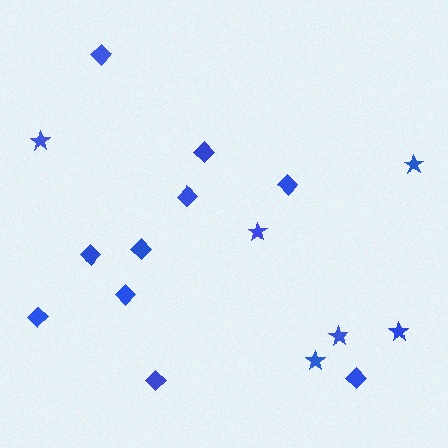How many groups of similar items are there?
There are 2 groups: one group of diamonds (10) and one group of stars (6).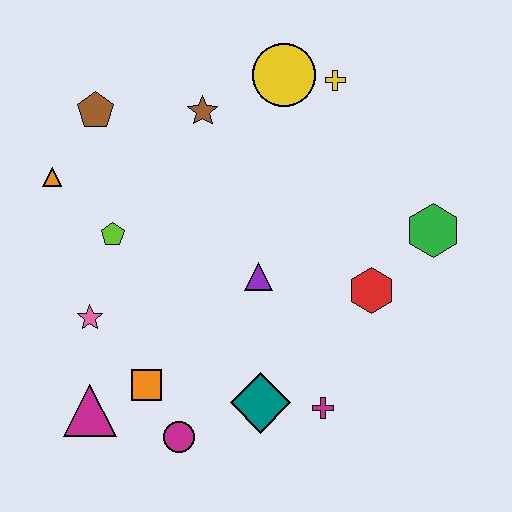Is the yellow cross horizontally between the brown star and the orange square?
No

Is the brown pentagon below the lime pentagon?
No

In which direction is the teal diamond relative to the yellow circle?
The teal diamond is below the yellow circle.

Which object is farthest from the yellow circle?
The magenta triangle is farthest from the yellow circle.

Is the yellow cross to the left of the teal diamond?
No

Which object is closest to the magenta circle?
The orange square is closest to the magenta circle.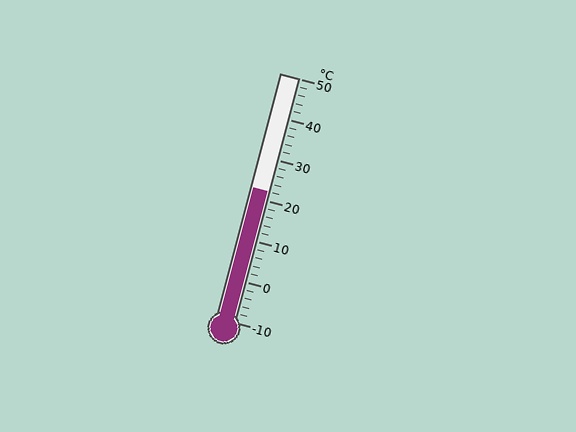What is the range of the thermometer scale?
The thermometer scale ranges from -10°C to 50°C.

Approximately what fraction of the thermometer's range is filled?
The thermometer is filled to approximately 55% of its range.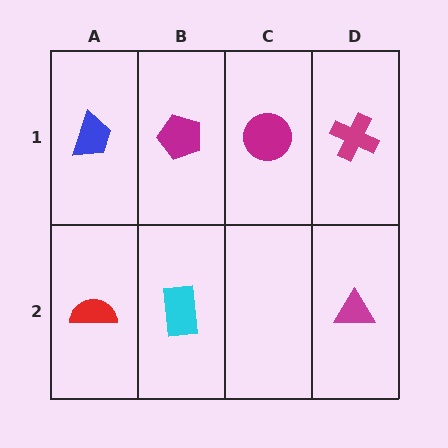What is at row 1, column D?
A magenta cross.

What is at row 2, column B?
A cyan rectangle.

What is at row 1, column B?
A magenta pentagon.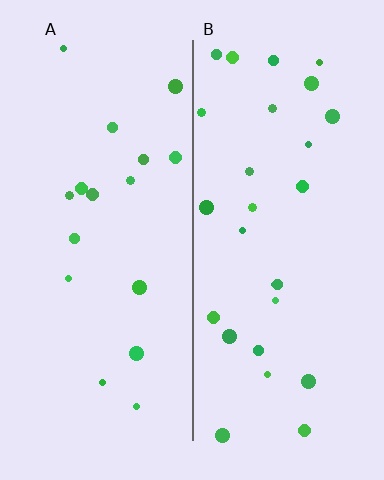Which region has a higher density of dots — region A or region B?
B (the right).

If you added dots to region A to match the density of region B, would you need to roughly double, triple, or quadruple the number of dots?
Approximately double.